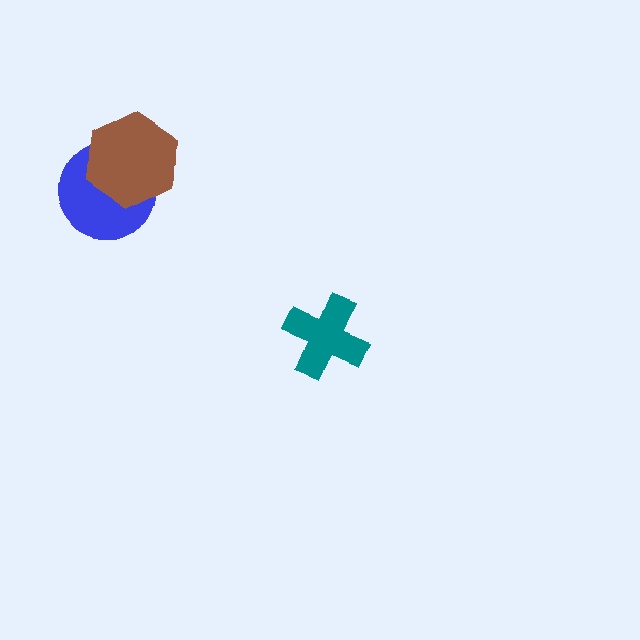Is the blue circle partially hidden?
Yes, it is partially covered by another shape.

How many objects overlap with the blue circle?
1 object overlaps with the blue circle.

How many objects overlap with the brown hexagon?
1 object overlaps with the brown hexagon.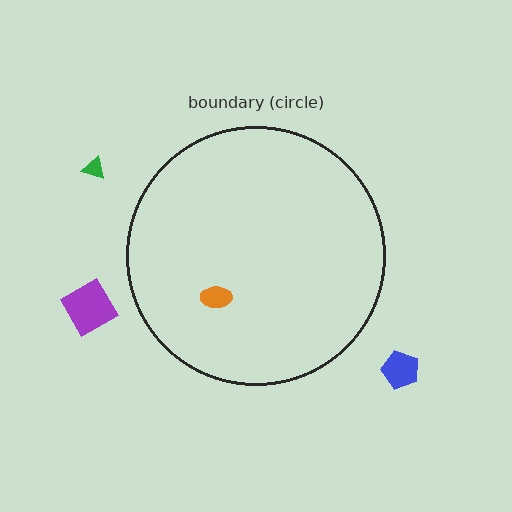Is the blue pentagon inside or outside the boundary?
Outside.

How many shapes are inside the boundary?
1 inside, 3 outside.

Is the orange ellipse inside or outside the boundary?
Inside.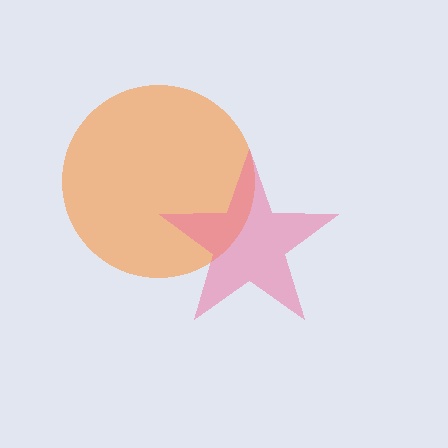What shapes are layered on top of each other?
The layered shapes are: an orange circle, a pink star.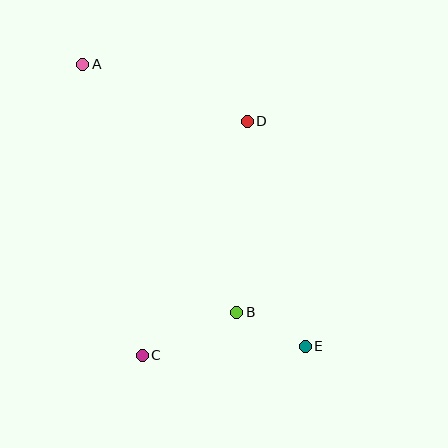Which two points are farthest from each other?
Points A and E are farthest from each other.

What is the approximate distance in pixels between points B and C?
The distance between B and C is approximately 104 pixels.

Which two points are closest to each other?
Points B and E are closest to each other.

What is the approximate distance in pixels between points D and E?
The distance between D and E is approximately 232 pixels.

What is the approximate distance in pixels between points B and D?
The distance between B and D is approximately 191 pixels.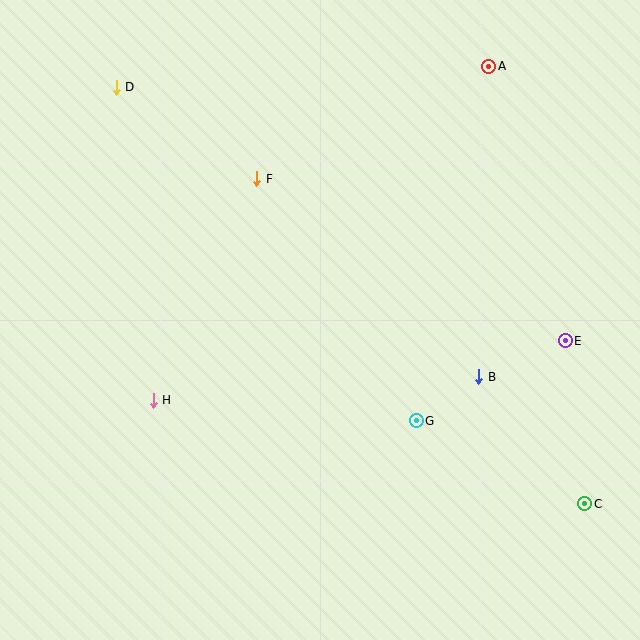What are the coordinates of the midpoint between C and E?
The midpoint between C and E is at (575, 422).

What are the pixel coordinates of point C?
Point C is at (585, 504).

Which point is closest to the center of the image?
Point G at (416, 421) is closest to the center.